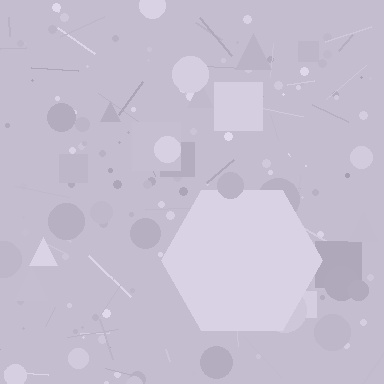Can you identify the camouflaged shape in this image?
The camouflaged shape is a hexagon.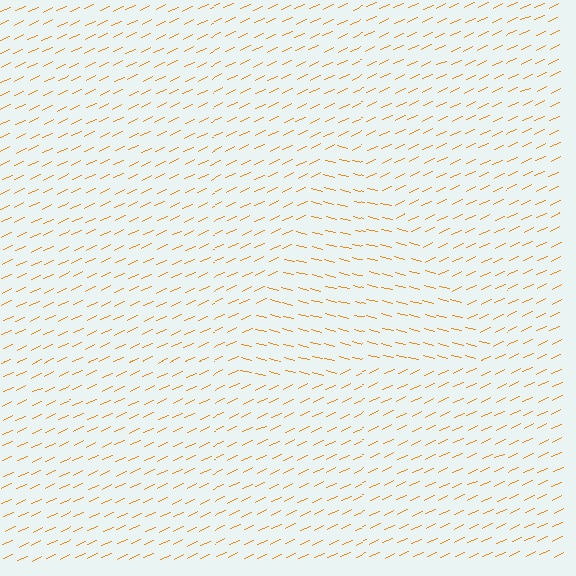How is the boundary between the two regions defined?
The boundary is defined purely by a change in line orientation (approximately 39 degrees difference). All lines are the same color and thickness.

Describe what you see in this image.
The image is filled with small orange line segments. A triangle region in the image has lines oriented differently from the surrounding lines, creating a visible texture boundary.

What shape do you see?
I see a triangle.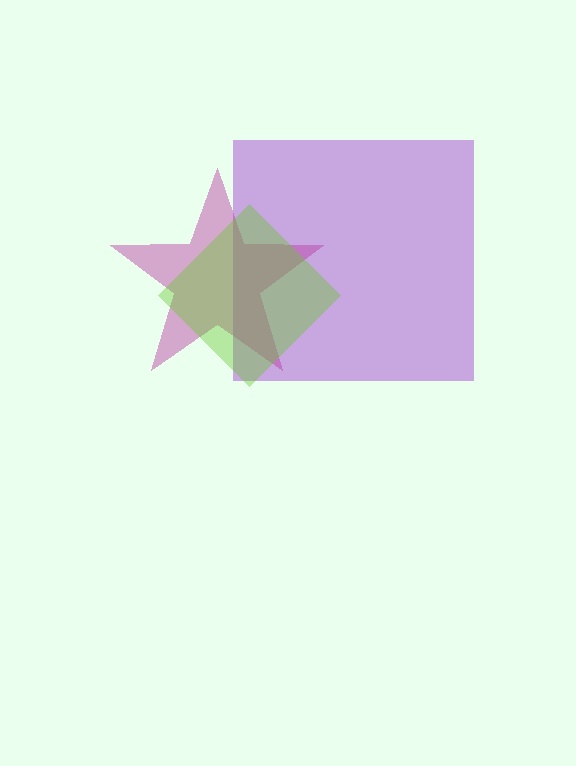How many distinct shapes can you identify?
There are 3 distinct shapes: a purple square, a magenta star, a lime diamond.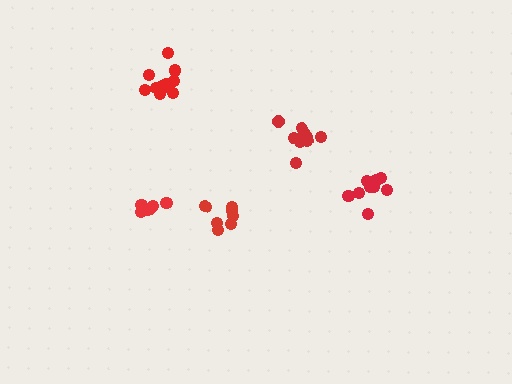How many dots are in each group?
Group 1: 8 dots, Group 2: 9 dots, Group 3: 11 dots, Group 4: 9 dots, Group 5: 8 dots (45 total).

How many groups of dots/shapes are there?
There are 5 groups.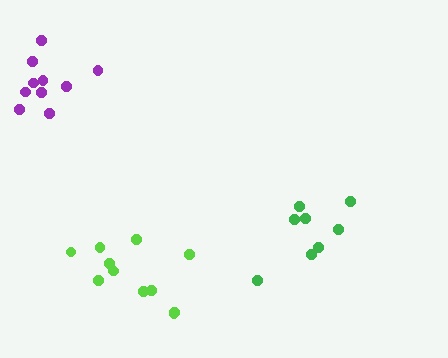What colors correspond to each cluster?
The clusters are colored: purple, lime, green.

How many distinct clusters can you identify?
There are 3 distinct clusters.